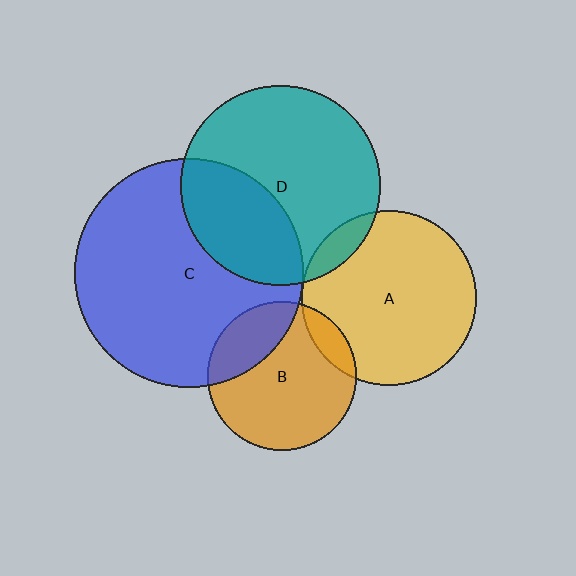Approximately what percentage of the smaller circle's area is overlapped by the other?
Approximately 25%.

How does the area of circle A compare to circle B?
Approximately 1.4 times.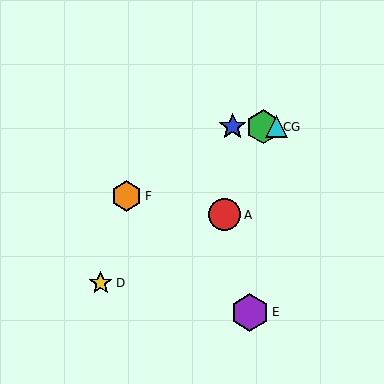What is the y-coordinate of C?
Object C is at y≈127.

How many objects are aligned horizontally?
3 objects (B, C, G) are aligned horizontally.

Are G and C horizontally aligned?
Yes, both are at y≈127.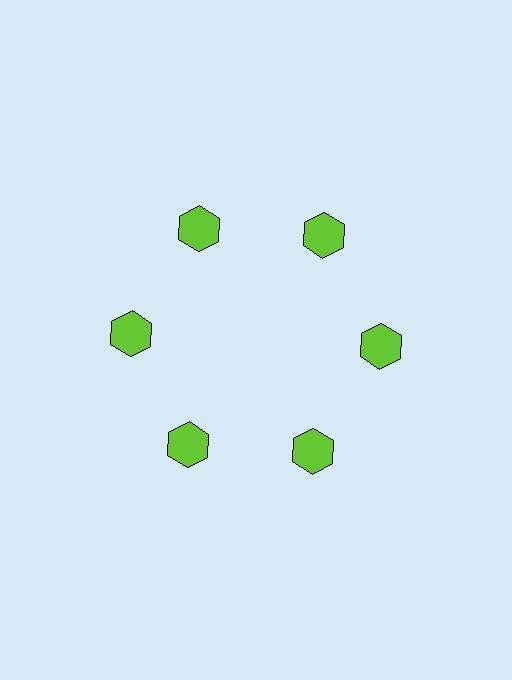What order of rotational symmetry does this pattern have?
This pattern has 6-fold rotational symmetry.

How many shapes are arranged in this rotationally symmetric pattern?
There are 6 shapes, arranged in 6 groups of 1.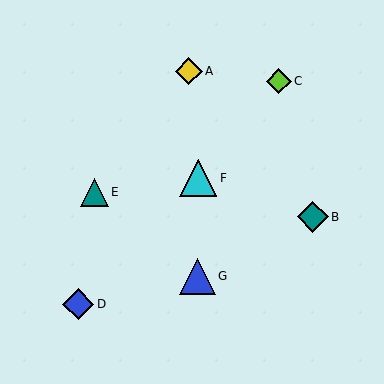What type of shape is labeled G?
Shape G is a blue triangle.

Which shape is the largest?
The cyan triangle (labeled F) is the largest.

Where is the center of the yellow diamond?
The center of the yellow diamond is at (189, 71).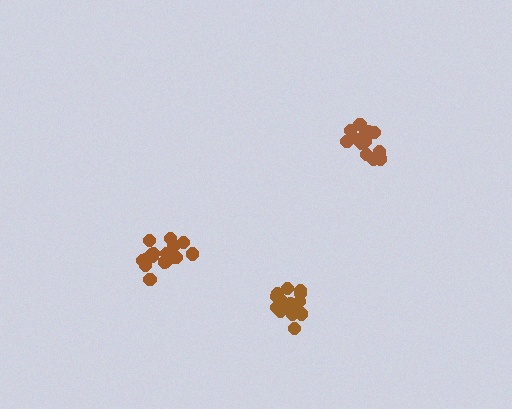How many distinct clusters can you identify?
There are 3 distinct clusters.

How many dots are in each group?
Group 1: 13 dots, Group 2: 17 dots, Group 3: 16 dots (46 total).